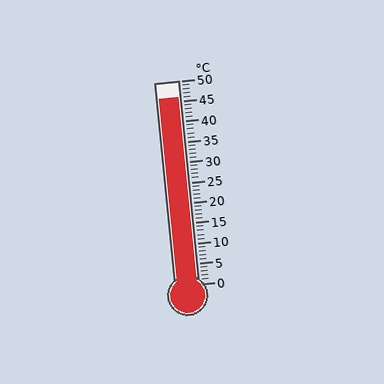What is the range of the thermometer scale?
The thermometer scale ranges from 0°C to 50°C.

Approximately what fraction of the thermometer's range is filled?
The thermometer is filled to approximately 90% of its range.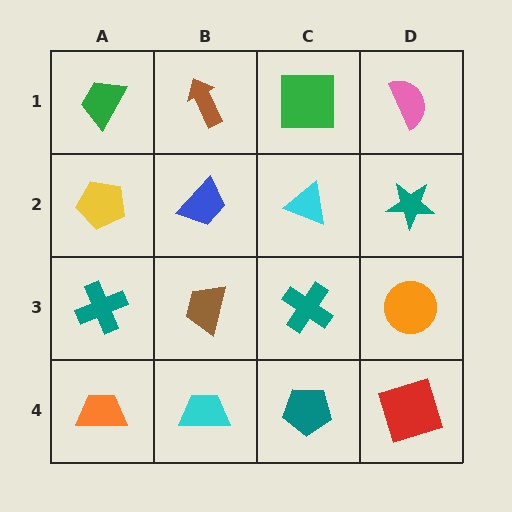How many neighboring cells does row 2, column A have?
3.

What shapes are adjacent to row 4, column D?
An orange circle (row 3, column D), a teal pentagon (row 4, column C).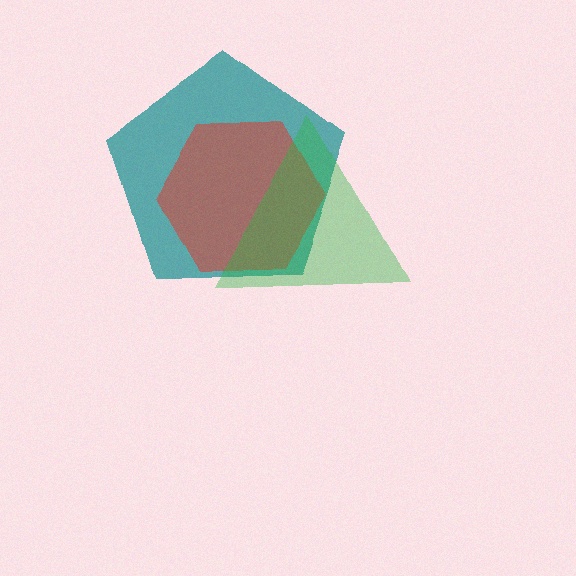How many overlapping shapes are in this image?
There are 3 overlapping shapes in the image.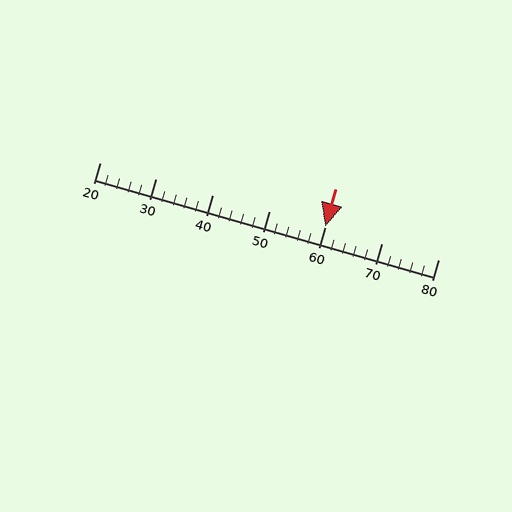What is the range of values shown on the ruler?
The ruler shows values from 20 to 80.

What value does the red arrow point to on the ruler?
The red arrow points to approximately 60.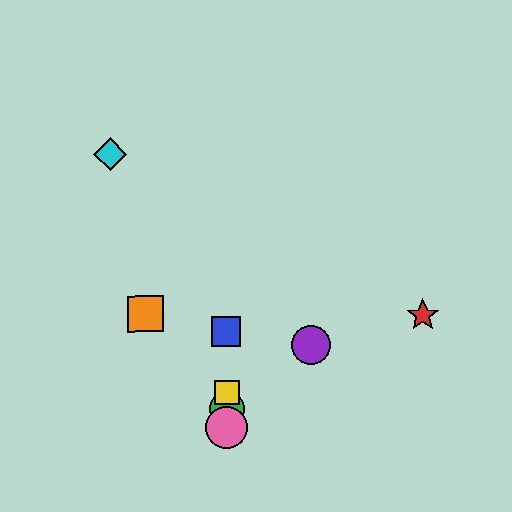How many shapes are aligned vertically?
4 shapes (the blue square, the green circle, the yellow square, the pink circle) are aligned vertically.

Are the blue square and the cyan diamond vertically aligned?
No, the blue square is at x≈226 and the cyan diamond is at x≈110.